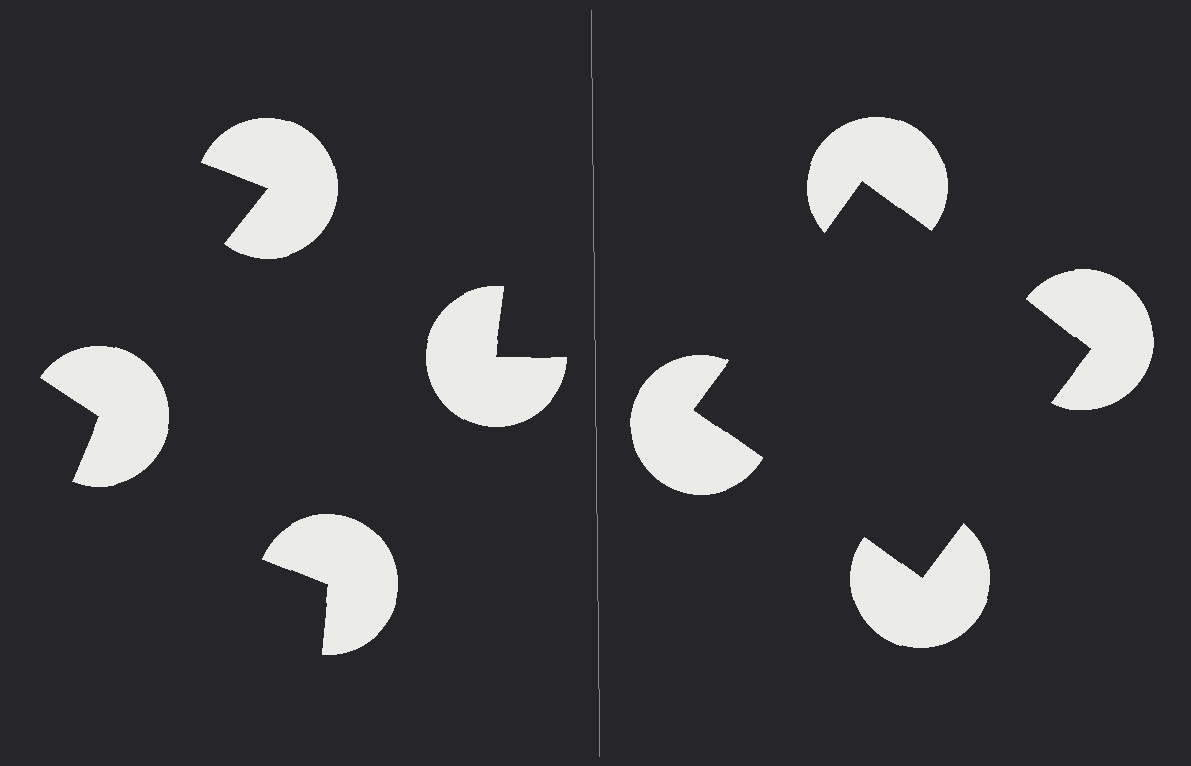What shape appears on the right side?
An illusory square.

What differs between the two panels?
The pac-man discs are positioned identically on both sides; only the wedge orientations differ. On the right they align to a square; on the left they are misaligned.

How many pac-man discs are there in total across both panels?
8 — 4 on each side.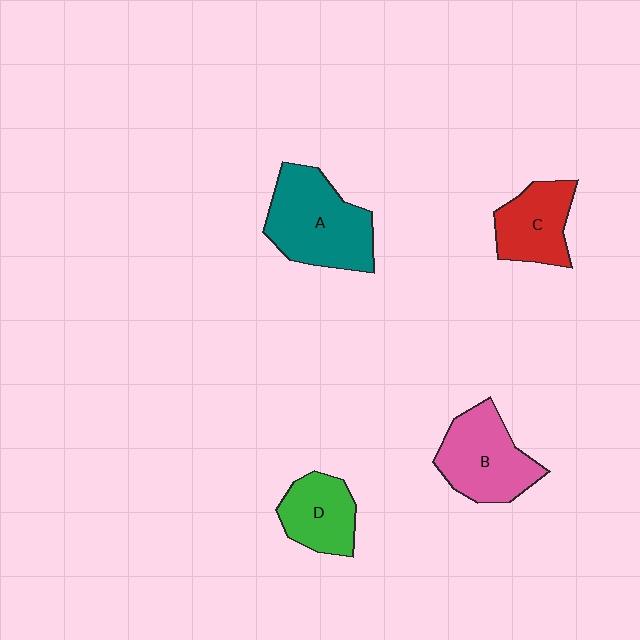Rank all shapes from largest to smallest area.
From largest to smallest: A (teal), B (pink), C (red), D (green).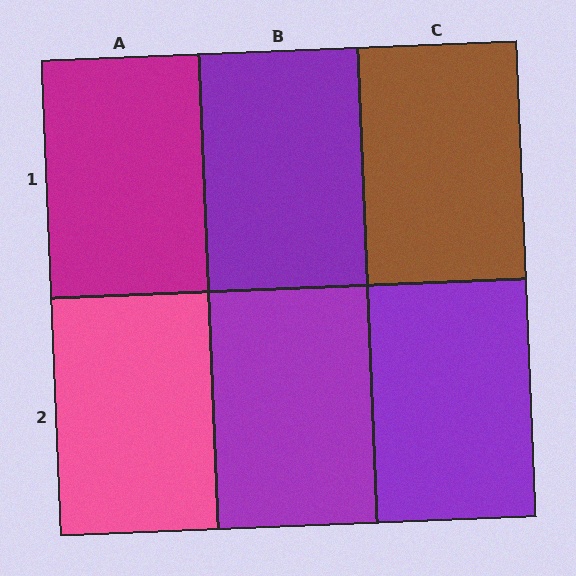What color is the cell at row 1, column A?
Magenta.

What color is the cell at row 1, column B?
Purple.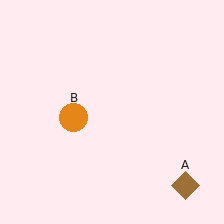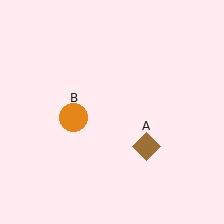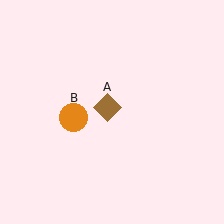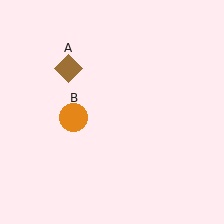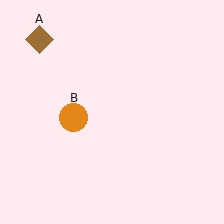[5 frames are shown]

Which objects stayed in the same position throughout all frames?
Orange circle (object B) remained stationary.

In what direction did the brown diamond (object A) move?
The brown diamond (object A) moved up and to the left.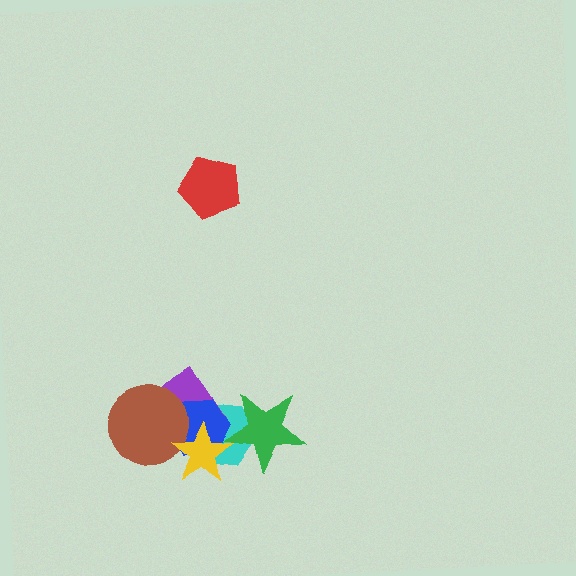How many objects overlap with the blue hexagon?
5 objects overlap with the blue hexagon.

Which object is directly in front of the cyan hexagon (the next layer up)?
The purple diamond is directly in front of the cyan hexagon.